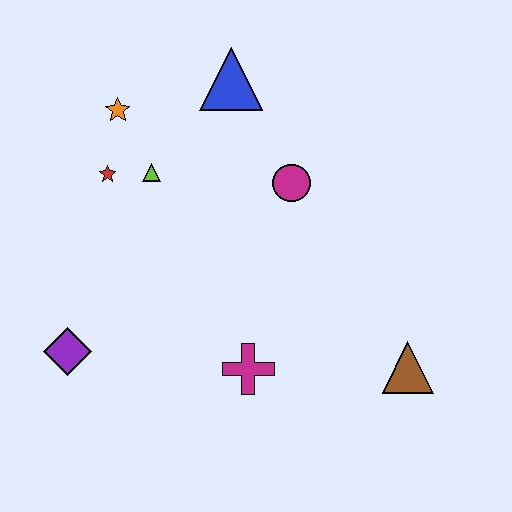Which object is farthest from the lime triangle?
The brown triangle is farthest from the lime triangle.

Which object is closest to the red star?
The lime triangle is closest to the red star.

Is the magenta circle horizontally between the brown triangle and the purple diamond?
Yes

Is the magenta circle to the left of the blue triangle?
No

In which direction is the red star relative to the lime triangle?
The red star is to the left of the lime triangle.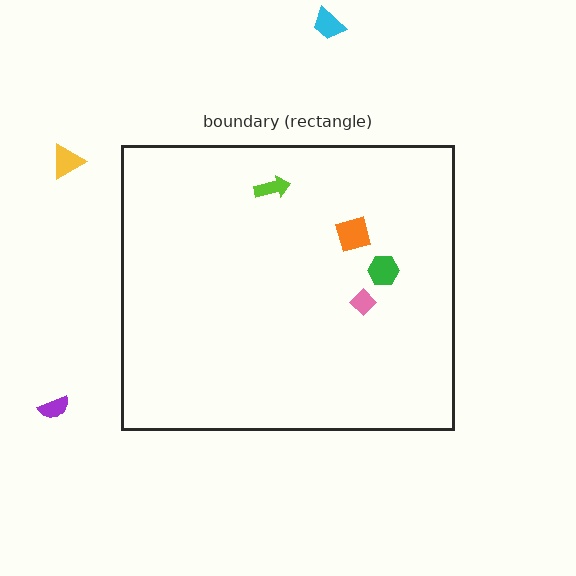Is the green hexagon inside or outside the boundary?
Inside.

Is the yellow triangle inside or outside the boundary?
Outside.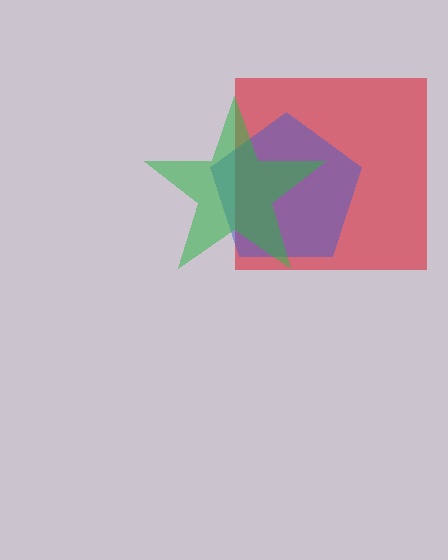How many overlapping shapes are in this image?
There are 3 overlapping shapes in the image.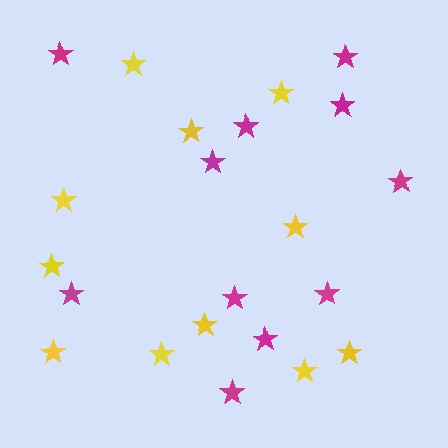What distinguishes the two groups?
There are 2 groups: one group of yellow stars (11) and one group of magenta stars (11).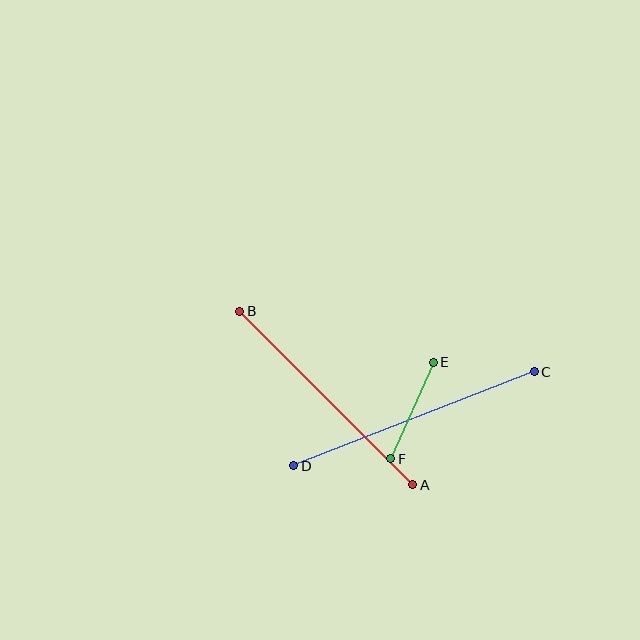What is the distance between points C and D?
The distance is approximately 258 pixels.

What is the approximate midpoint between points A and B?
The midpoint is at approximately (326, 398) pixels.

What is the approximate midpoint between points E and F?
The midpoint is at approximately (412, 411) pixels.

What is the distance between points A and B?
The distance is approximately 245 pixels.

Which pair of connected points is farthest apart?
Points C and D are farthest apart.